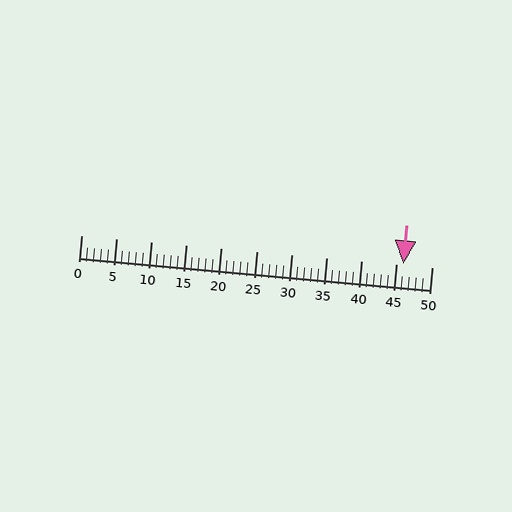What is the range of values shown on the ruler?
The ruler shows values from 0 to 50.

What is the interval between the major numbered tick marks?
The major tick marks are spaced 5 units apart.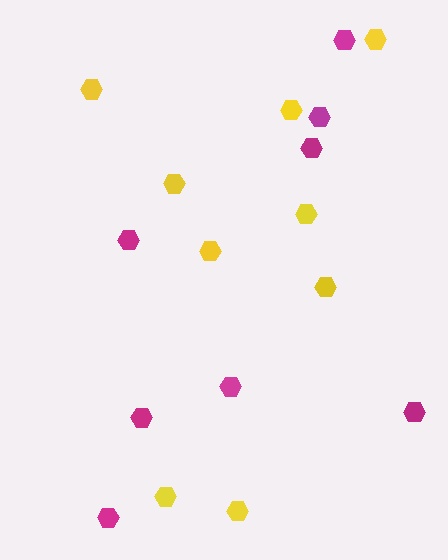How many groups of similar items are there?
There are 2 groups: one group of magenta hexagons (8) and one group of yellow hexagons (9).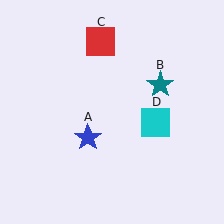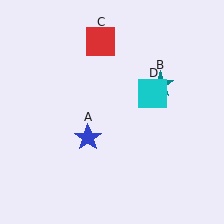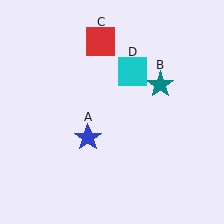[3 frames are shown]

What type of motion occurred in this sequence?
The cyan square (object D) rotated counterclockwise around the center of the scene.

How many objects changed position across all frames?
1 object changed position: cyan square (object D).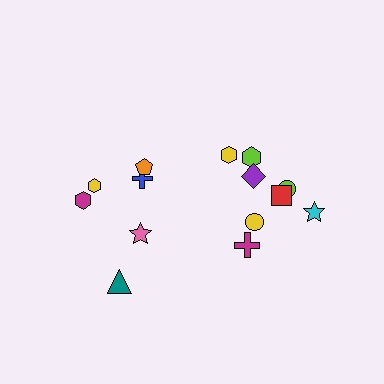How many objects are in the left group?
There are 6 objects.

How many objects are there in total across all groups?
There are 14 objects.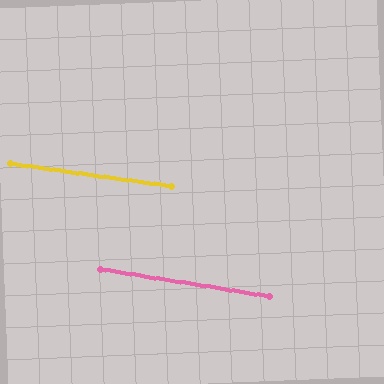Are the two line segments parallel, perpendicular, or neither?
Parallel — their directions differ by only 1.5°.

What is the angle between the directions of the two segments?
Approximately 1 degree.